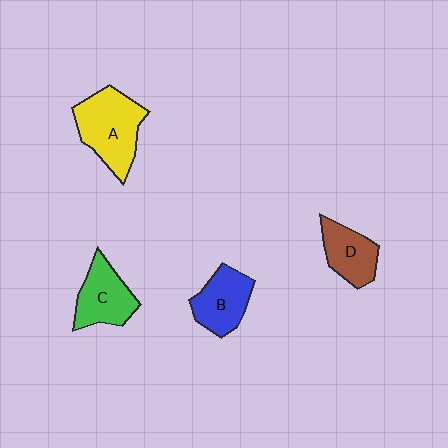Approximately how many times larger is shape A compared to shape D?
Approximately 1.6 times.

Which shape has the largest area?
Shape A (yellow).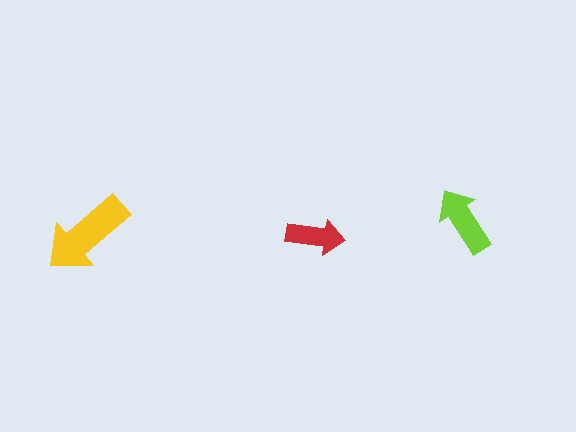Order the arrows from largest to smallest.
the yellow one, the lime one, the red one.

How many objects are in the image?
There are 3 objects in the image.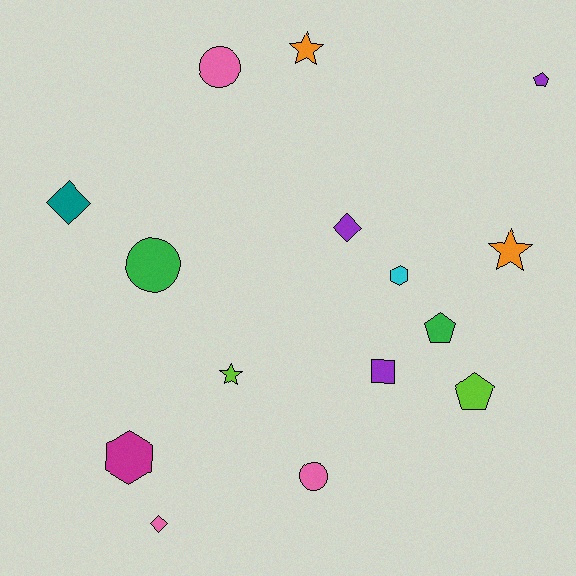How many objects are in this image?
There are 15 objects.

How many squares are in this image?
There is 1 square.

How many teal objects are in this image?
There is 1 teal object.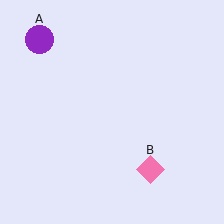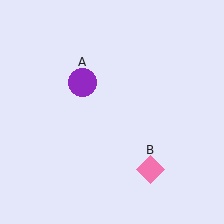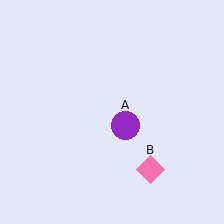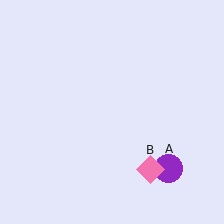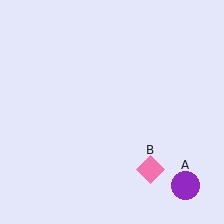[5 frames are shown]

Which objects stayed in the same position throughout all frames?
Pink diamond (object B) remained stationary.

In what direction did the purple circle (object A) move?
The purple circle (object A) moved down and to the right.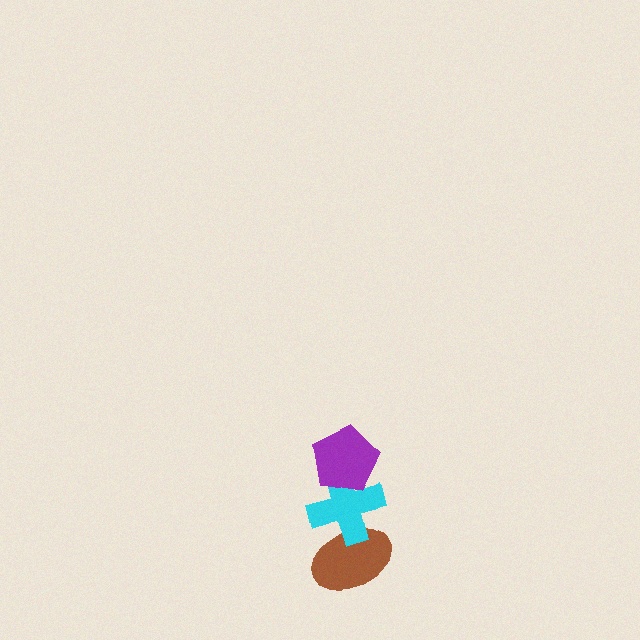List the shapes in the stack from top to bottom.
From top to bottom: the purple pentagon, the cyan cross, the brown ellipse.